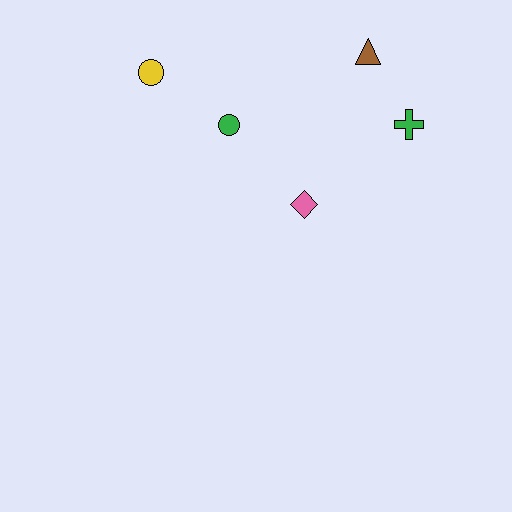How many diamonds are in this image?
There is 1 diamond.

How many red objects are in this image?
There are no red objects.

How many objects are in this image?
There are 5 objects.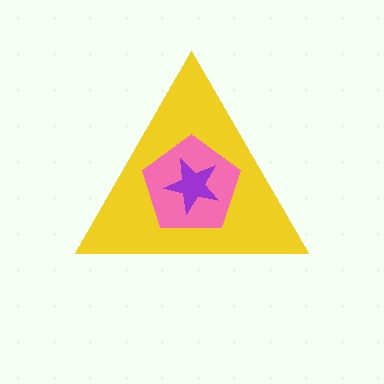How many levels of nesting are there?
3.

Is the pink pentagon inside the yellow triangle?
Yes.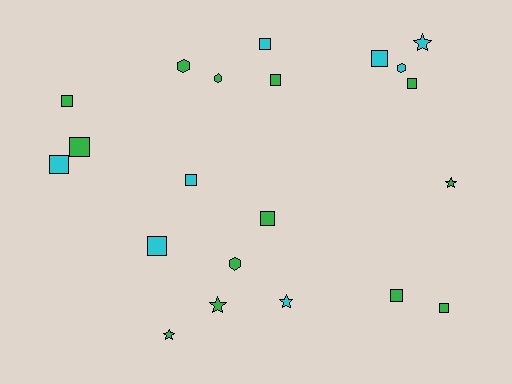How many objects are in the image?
There are 21 objects.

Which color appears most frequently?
Green, with 13 objects.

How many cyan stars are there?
There are 2 cyan stars.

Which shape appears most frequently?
Square, with 12 objects.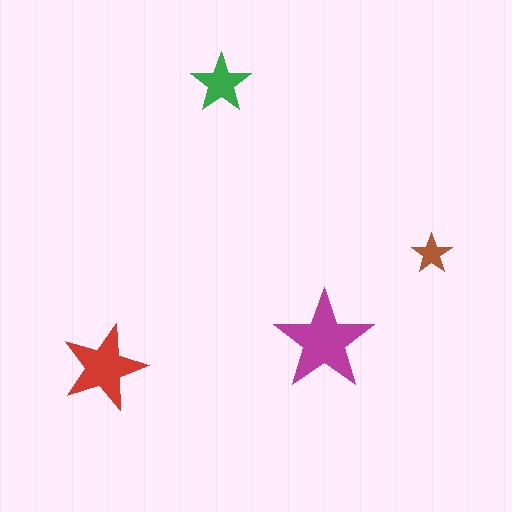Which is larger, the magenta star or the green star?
The magenta one.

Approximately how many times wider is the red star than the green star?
About 1.5 times wider.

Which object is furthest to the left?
The red star is leftmost.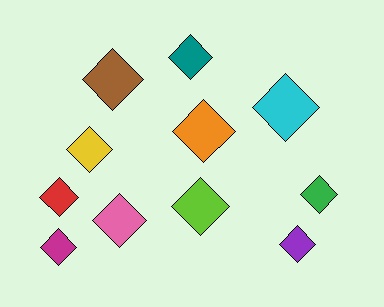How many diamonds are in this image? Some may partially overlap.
There are 11 diamonds.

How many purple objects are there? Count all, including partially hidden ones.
There is 1 purple object.